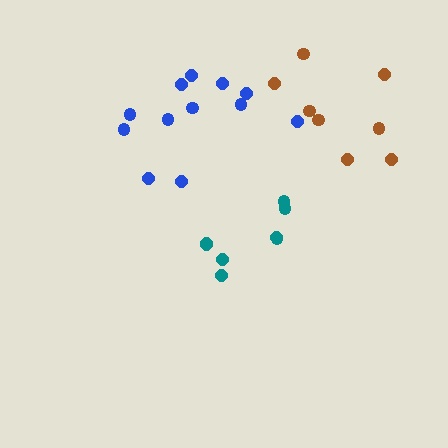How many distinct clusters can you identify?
There are 3 distinct clusters.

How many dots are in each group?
Group 1: 8 dots, Group 2: 12 dots, Group 3: 8 dots (28 total).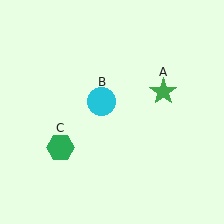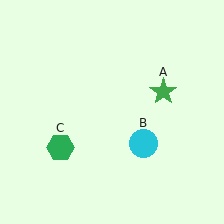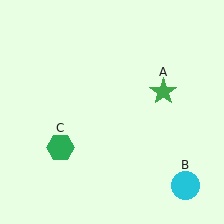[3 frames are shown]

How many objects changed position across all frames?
1 object changed position: cyan circle (object B).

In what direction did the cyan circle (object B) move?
The cyan circle (object B) moved down and to the right.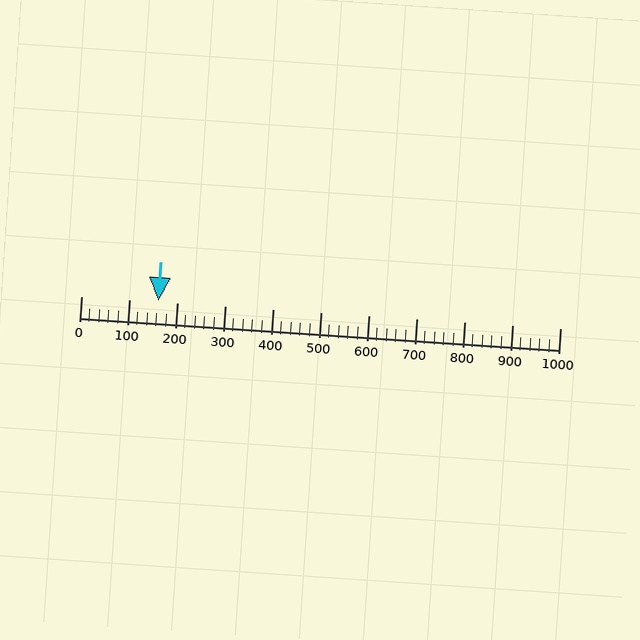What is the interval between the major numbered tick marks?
The major tick marks are spaced 100 units apart.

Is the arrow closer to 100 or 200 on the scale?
The arrow is closer to 200.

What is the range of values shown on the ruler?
The ruler shows values from 0 to 1000.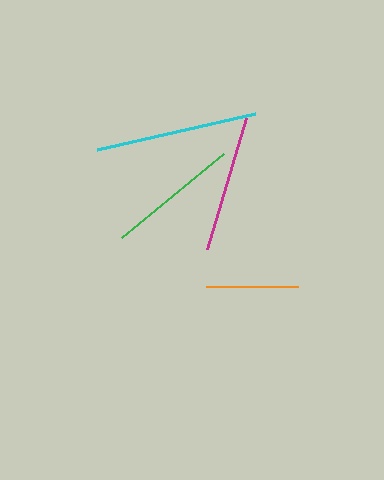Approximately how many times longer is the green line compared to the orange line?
The green line is approximately 1.4 times the length of the orange line.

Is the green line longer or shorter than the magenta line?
The magenta line is longer than the green line.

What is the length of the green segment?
The green segment is approximately 132 pixels long.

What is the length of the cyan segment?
The cyan segment is approximately 163 pixels long.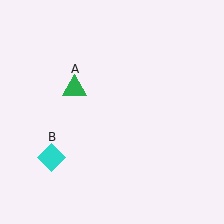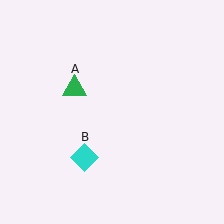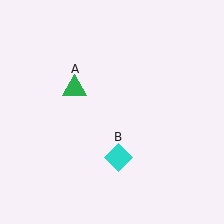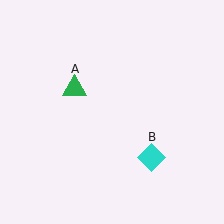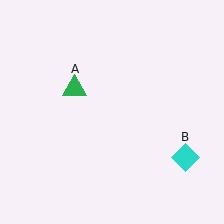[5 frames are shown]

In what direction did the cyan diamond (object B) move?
The cyan diamond (object B) moved right.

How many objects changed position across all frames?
1 object changed position: cyan diamond (object B).